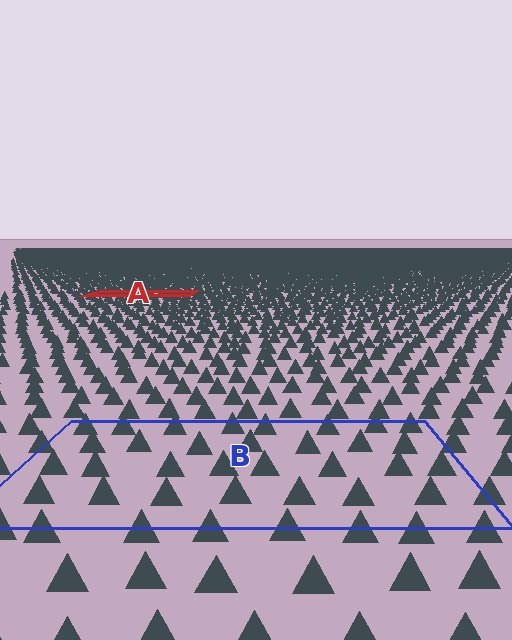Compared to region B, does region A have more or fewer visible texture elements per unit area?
Region A has more texture elements per unit area — they are packed more densely because it is farther away.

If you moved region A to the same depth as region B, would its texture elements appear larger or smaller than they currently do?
They would appear larger. At a closer depth, the same texture elements are projected at a bigger on-screen size.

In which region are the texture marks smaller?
The texture marks are smaller in region A, because it is farther away.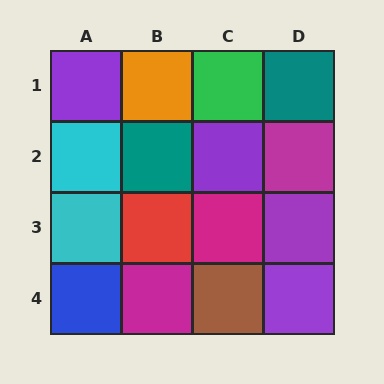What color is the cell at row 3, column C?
Magenta.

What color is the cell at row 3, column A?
Cyan.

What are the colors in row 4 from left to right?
Blue, magenta, brown, purple.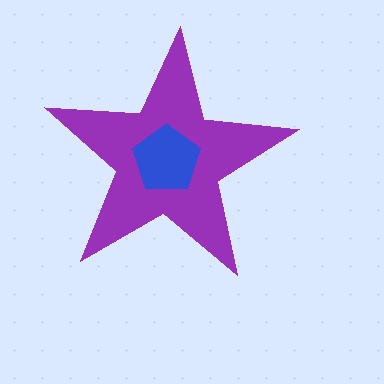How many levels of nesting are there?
2.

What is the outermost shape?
The purple star.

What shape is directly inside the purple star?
The blue pentagon.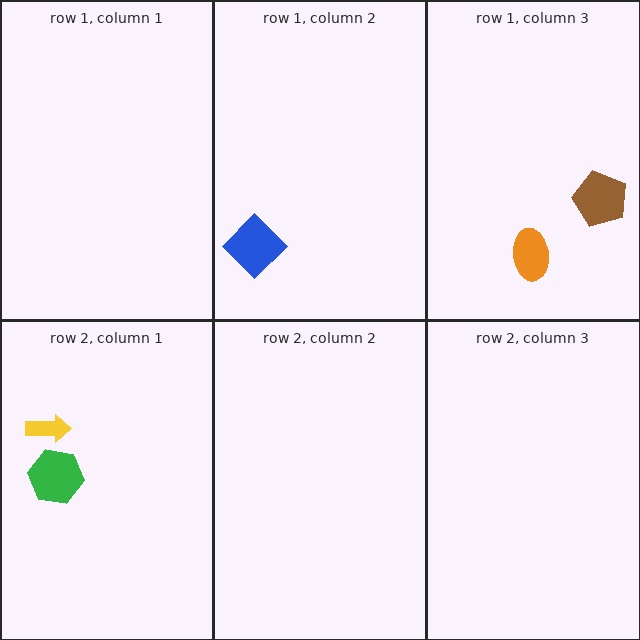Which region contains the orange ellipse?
The row 1, column 3 region.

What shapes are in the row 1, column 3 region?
The orange ellipse, the brown pentagon.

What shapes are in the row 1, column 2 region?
The blue diamond.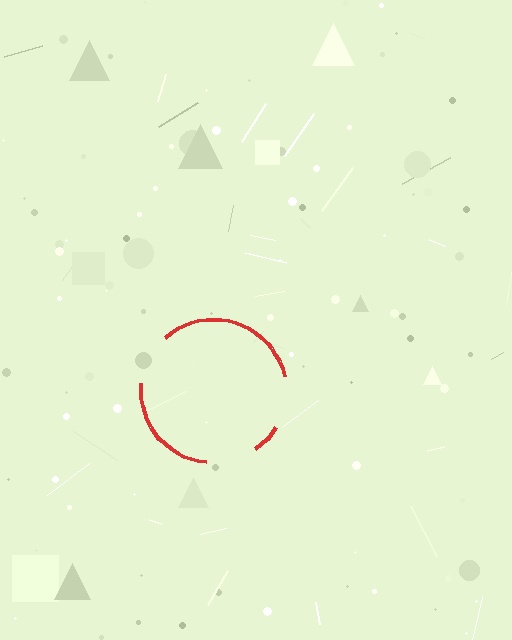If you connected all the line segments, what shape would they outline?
They would outline a circle.